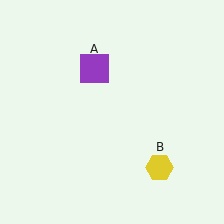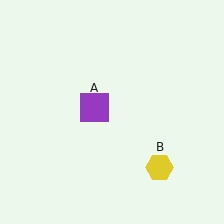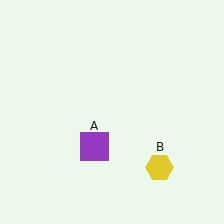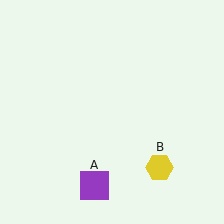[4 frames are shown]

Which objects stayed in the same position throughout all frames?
Yellow hexagon (object B) remained stationary.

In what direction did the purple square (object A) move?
The purple square (object A) moved down.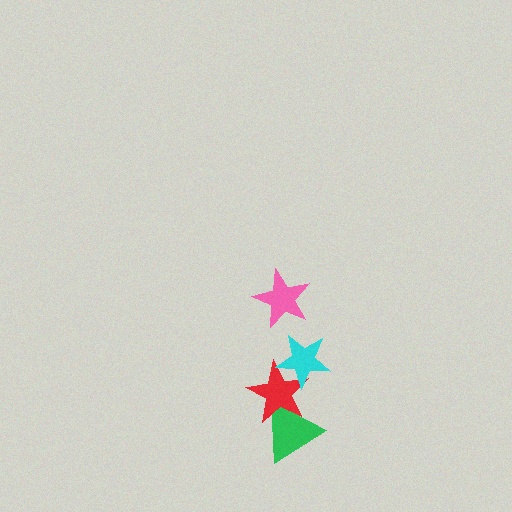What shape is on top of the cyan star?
The pink star is on top of the cyan star.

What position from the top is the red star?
The red star is 3rd from the top.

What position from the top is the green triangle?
The green triangle is 4th from the top.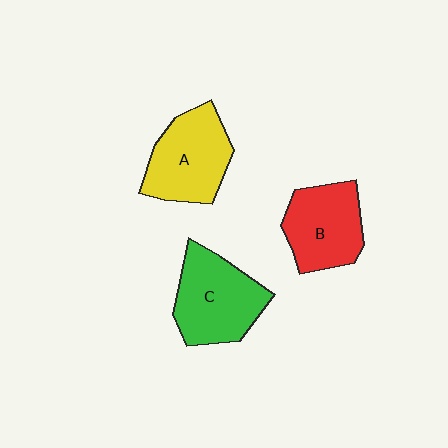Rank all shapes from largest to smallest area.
From largest to smallest: C (green), A (yellow), B (red).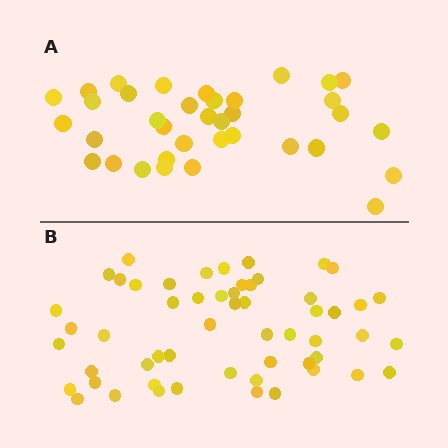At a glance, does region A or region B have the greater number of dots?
Region B (the bottom region) has more dots.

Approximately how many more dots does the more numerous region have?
Region B has approximately 20 more dots than region A.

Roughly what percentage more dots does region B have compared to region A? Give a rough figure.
About 55% more.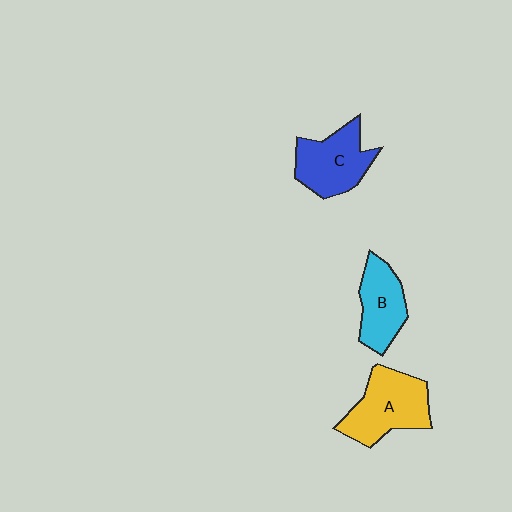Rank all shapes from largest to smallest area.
From largest to smallest: A (yellow), C (blue), B (cyan).